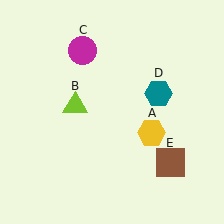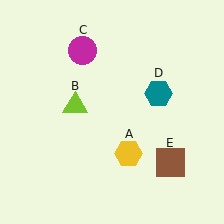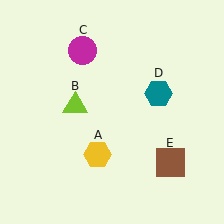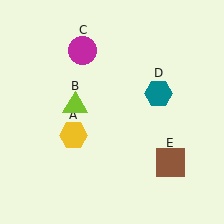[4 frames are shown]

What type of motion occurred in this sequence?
The yellow hexagon (object A) rotated clockwise around the center of the scene.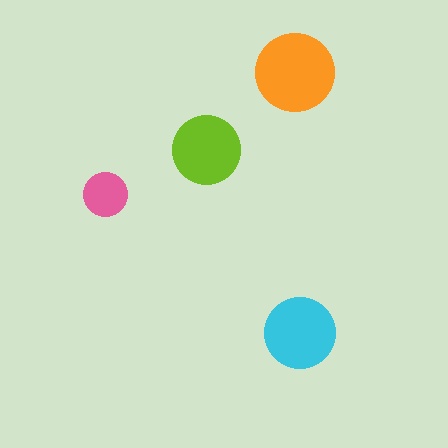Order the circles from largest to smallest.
the orange one, the cyan one, the lime one, the pink one.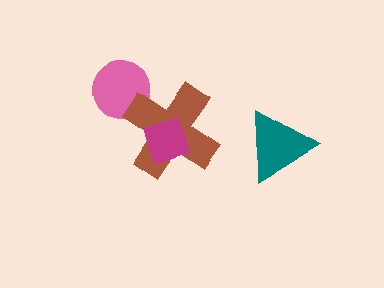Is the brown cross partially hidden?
Yes, it is partially covered by another shape.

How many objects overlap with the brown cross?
2 objects overlap with the brown cross.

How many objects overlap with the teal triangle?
0 objects overlap with the teal triangle.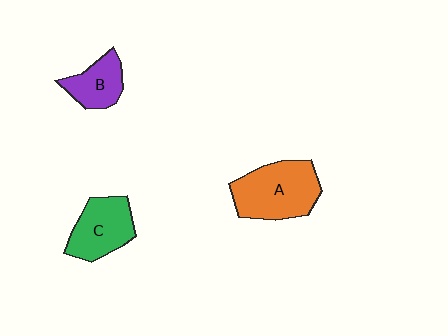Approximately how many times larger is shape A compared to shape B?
Approximately 1.9 times.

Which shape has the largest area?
Shape A (orange).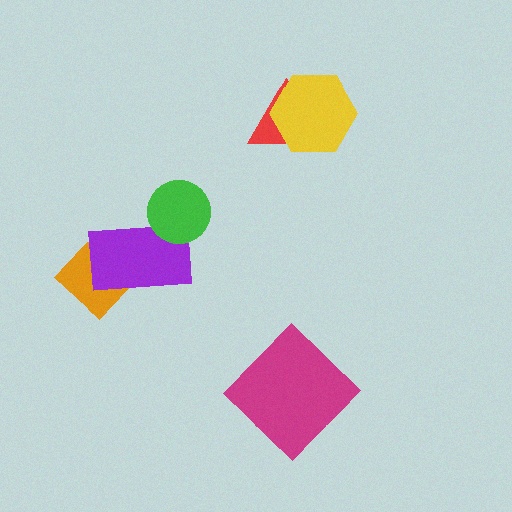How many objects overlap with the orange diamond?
1 object overlaps with the orange diamond.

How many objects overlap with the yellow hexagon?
1 object overlaps with the yellow hexagon.